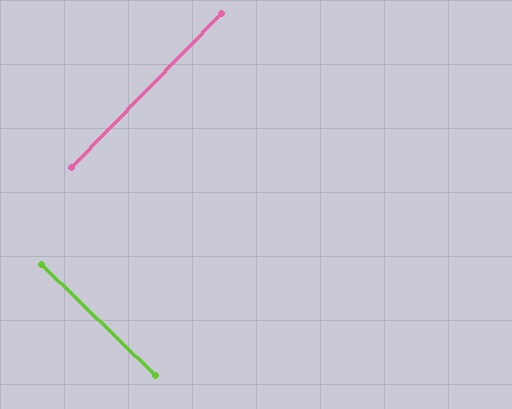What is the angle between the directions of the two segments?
Approximately 90 degrees.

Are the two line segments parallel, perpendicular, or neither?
Perpendicular — they meet at approximately 90°.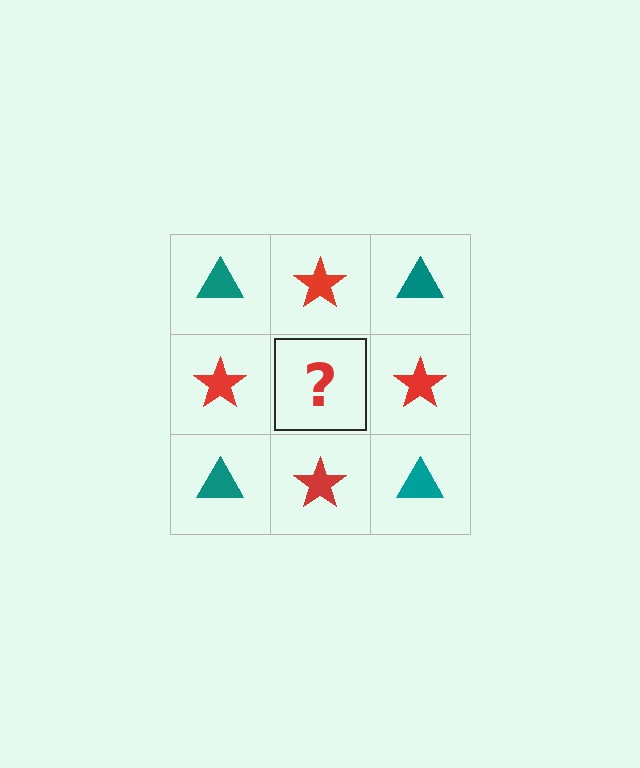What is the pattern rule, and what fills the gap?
The rule is that it alternates teal triangle and red star in a checkerboard pattern. The gap should be filled with a teal triangle.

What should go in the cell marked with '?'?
The missing cell should contain a teal triangle.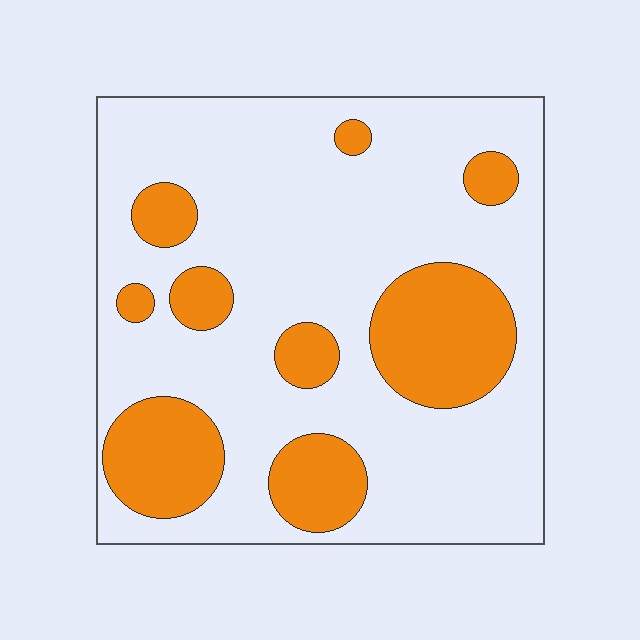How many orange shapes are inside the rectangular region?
9.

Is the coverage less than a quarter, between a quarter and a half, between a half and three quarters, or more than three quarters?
Between a quarter and a half.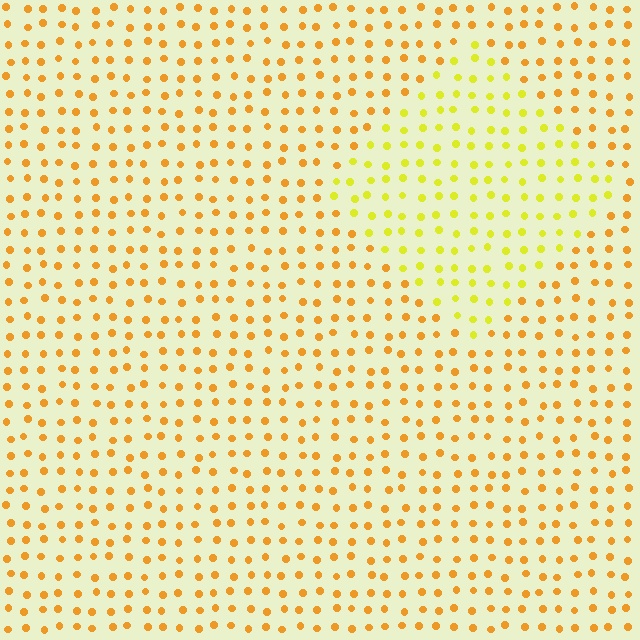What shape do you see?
I see a diamond.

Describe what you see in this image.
The image is filled with small orange elements in a uniform arrangement. A diamond-shaped region is visible where the elements are tinted to a slightly different hue, forming a subtle color boundary.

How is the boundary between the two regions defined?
The boundary is defined purely by a slight shift in hue (about 31 degrees). Spacing, size, and orientation are identical on both sides.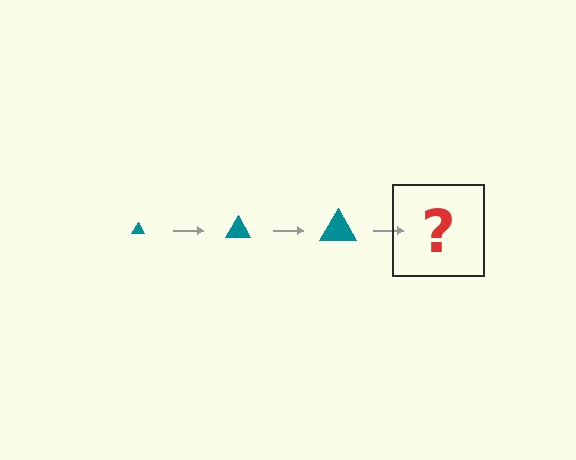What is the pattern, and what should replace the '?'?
The pattern is that the triangle gets progressively larger each step. The '?' should be a teal triangle, larger than the previous one.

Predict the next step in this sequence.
The next step is a teal triangle, larger than the previous one.